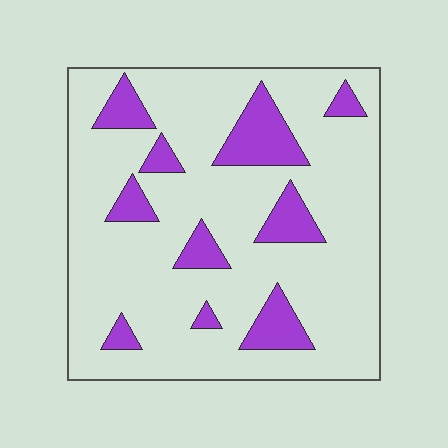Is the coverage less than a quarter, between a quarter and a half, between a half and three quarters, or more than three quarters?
Less than a quarter.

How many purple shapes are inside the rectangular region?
10.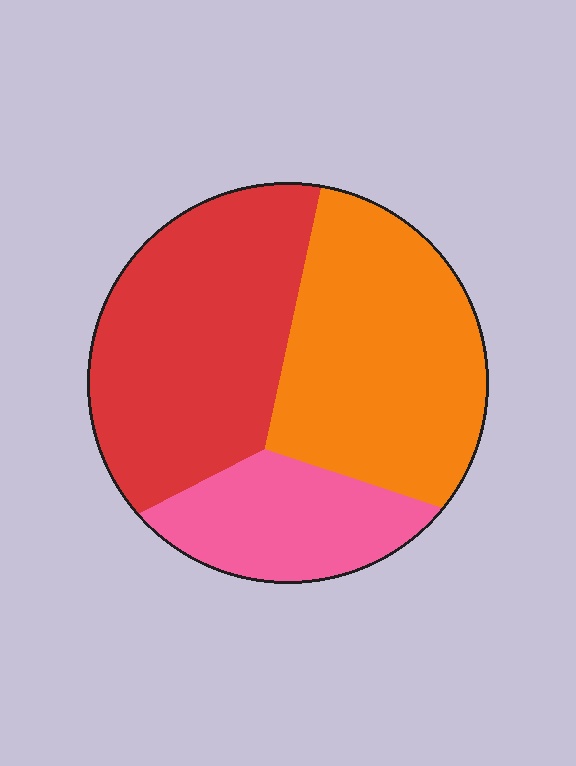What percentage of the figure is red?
Red takes up about two fifths (2/5) of the figure.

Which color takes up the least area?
Pink, at roughly 20%.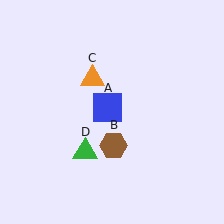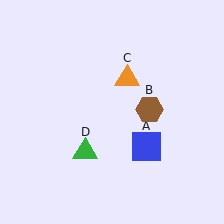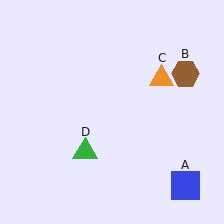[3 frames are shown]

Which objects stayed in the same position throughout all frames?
Green triangle (object D) remained stationary.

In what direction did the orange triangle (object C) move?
The orange triangle (object C) moved right.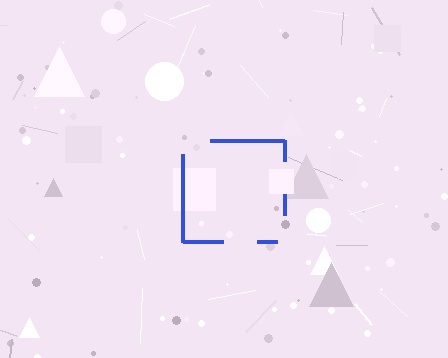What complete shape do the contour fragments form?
The contour fragments form a square.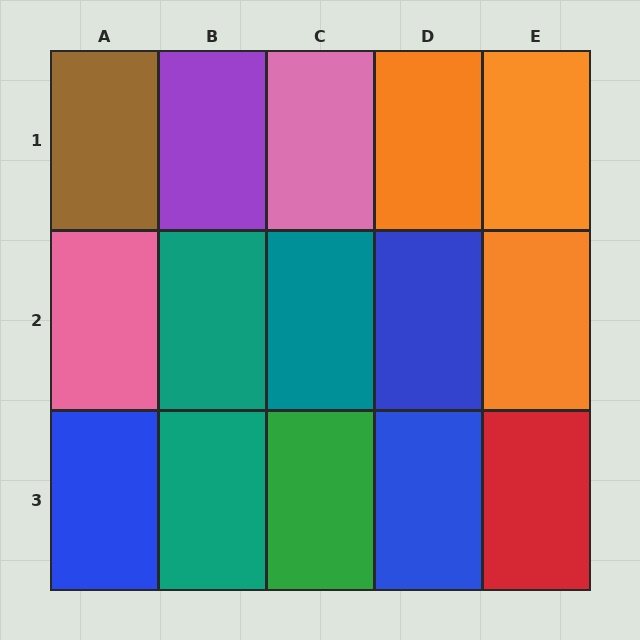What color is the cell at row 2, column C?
Teal.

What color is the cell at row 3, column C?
Green.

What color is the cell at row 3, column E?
Red.